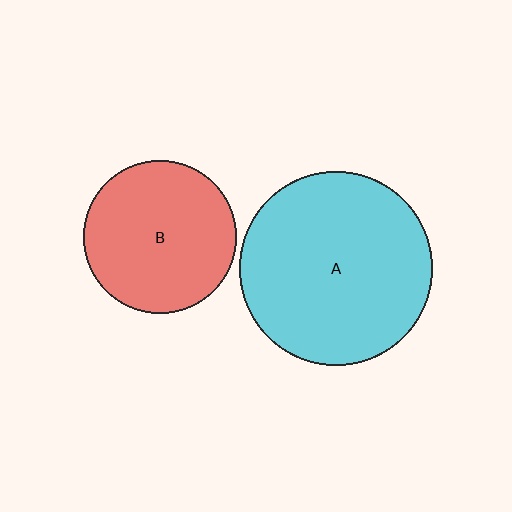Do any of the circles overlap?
No, none of the circles overlap.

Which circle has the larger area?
Circle A (cyan).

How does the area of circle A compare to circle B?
Approximately 1.6 times.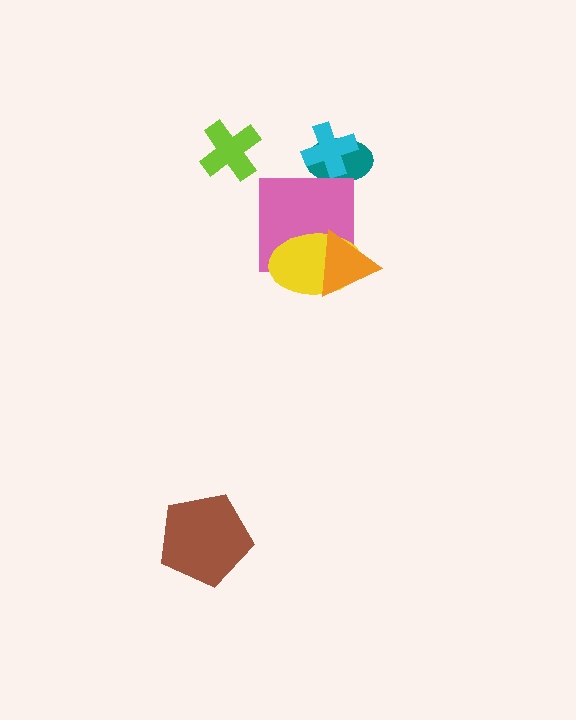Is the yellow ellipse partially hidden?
Yes, it is partially covered by another shape.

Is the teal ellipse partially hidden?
Yes, it is partially covered by another shape.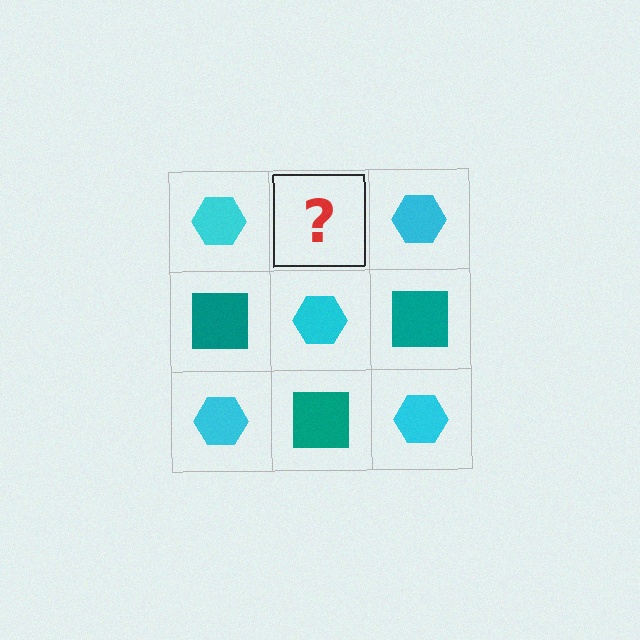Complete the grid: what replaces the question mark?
The question mark should be replaced with a teal square.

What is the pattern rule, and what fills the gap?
The rule is that it alternates cyan hexagon and teal square in a checkerboard pattern. The gap should be filled with a teal square.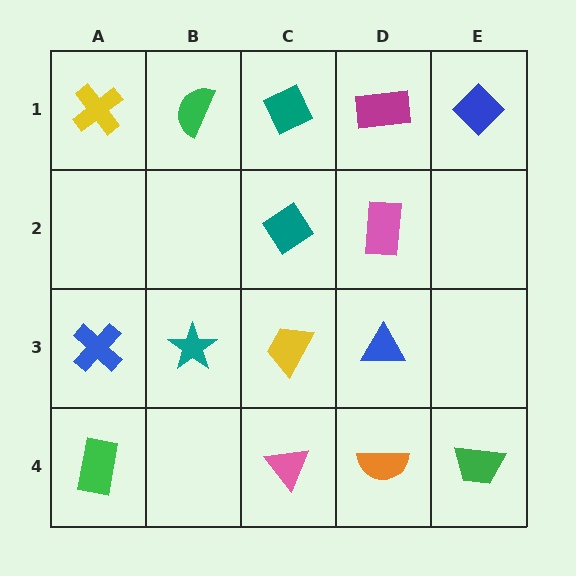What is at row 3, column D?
A blue triangle.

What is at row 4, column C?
A pink triangle.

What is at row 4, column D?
An orange semicircle.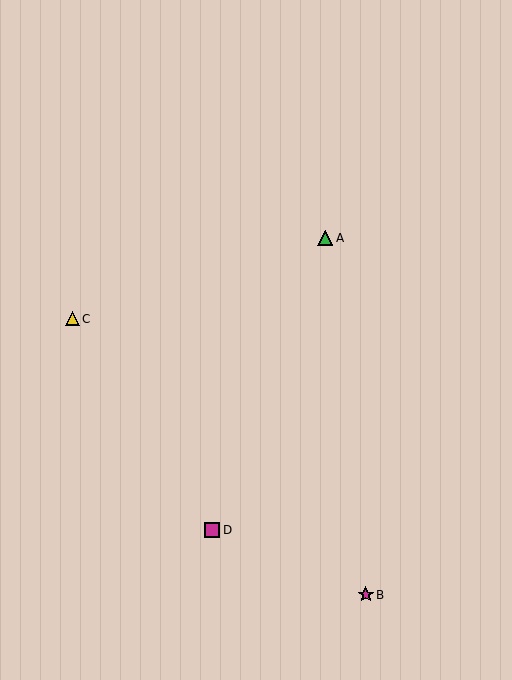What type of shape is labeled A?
Shape A is a green triangle.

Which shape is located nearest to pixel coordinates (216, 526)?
The magenta square (labeled D) at (212, 530) is nearest to that location.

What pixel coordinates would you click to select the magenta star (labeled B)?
Click at (366, 595) to select the magenta star B.